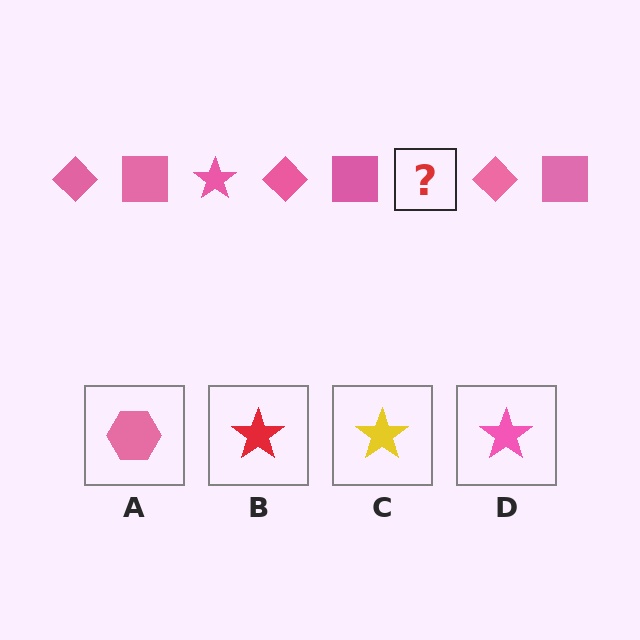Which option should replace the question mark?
Option D.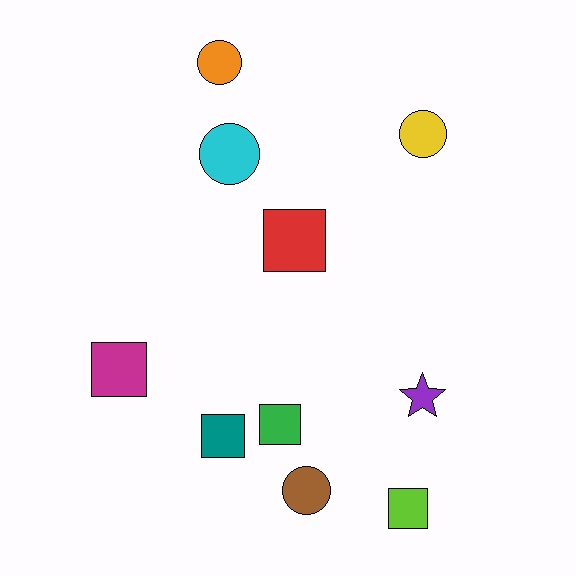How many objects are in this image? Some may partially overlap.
There are 10 objects.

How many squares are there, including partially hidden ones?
There are 5 squares.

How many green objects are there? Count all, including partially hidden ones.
There is 1 green object.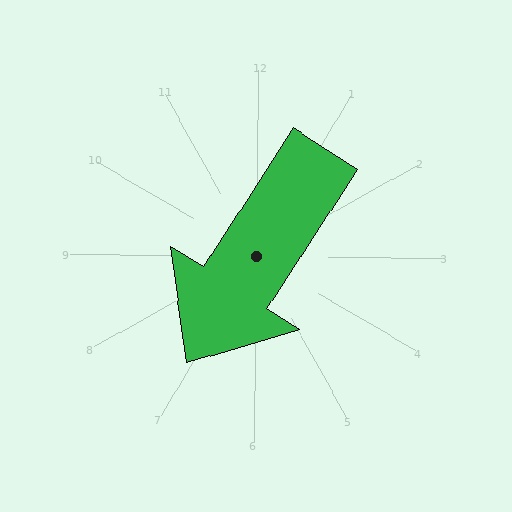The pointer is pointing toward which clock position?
Roughly 7 o'clock.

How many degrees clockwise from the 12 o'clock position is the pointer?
Approximately 212 degrees.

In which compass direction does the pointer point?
Southwest.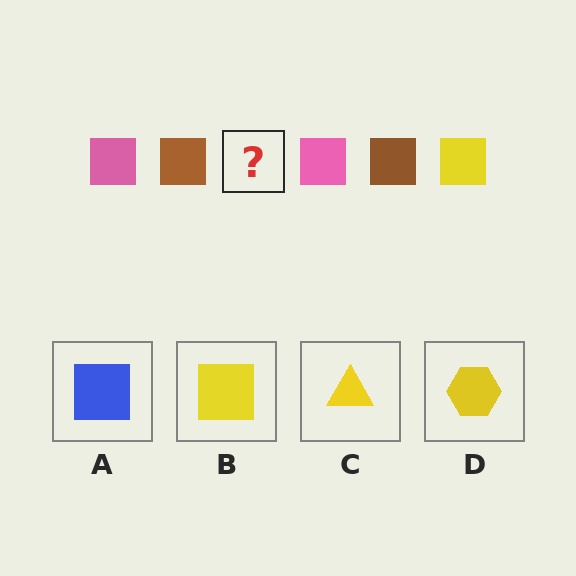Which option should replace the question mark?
Option B.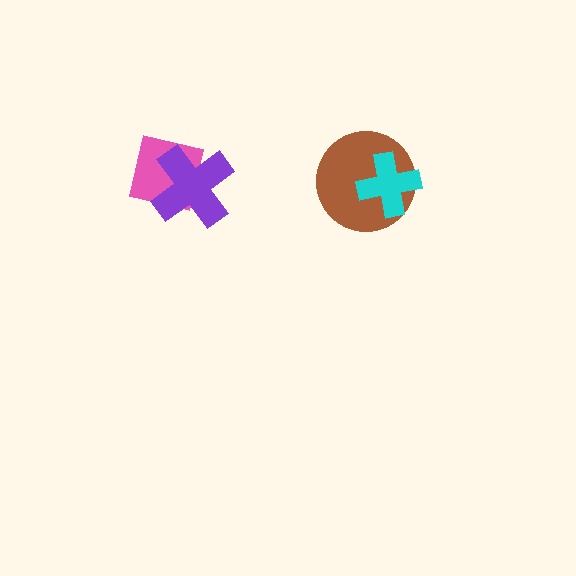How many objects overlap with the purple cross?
1 object overlaps with the purple cross.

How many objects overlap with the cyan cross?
1 object overlaps with the cyan cross.